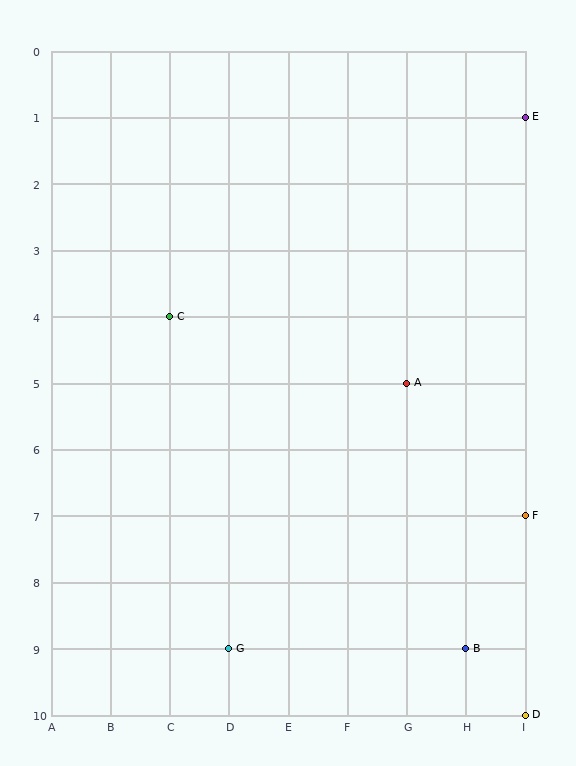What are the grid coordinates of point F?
Point F is at grid coordinates (I, 7).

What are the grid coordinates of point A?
Point A is at grid coordinates (G, 5).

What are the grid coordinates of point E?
Point E is at grid coordinates (I, 1).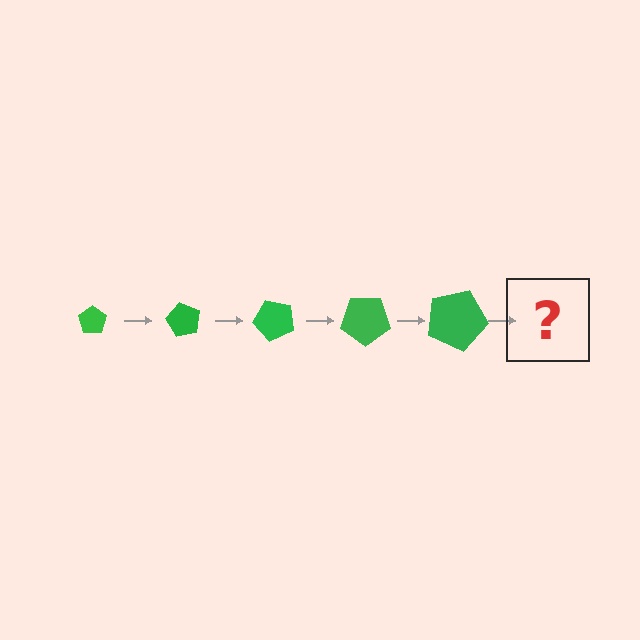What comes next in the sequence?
The next element should be a pentagon, larger than the previous one and rotated 300 degrees from the start.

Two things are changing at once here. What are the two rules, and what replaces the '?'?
The two rules are that the pentagon grows larger each step and it rotates 60 degrees each step. The '?' should be a pentagon, larger than the previous one and rotated 300 degrees from the start.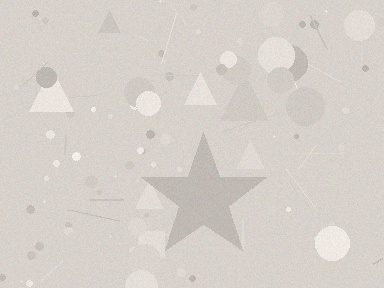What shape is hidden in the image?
A star is hidden in the image.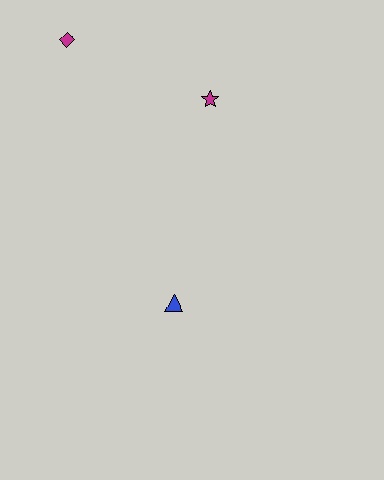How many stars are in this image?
There is 1 star.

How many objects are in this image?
There are 3 objects.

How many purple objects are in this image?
There are no purple objects.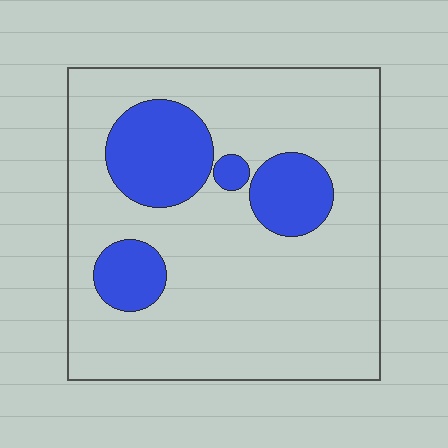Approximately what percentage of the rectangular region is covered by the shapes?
Approximately 20%.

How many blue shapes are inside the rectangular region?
4.